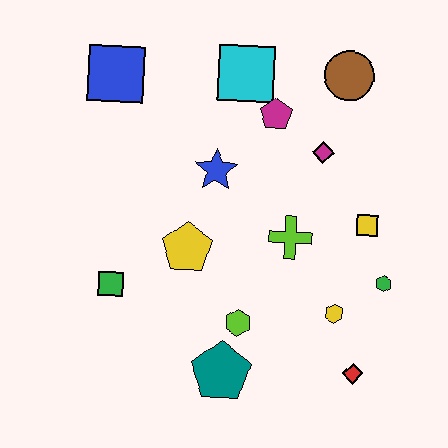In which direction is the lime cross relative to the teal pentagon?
The lime cross is above the teal pentagon.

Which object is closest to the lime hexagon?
The teal pentagon is closest to the lime hexagon.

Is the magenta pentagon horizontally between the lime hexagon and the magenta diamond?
Yes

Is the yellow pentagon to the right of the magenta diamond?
No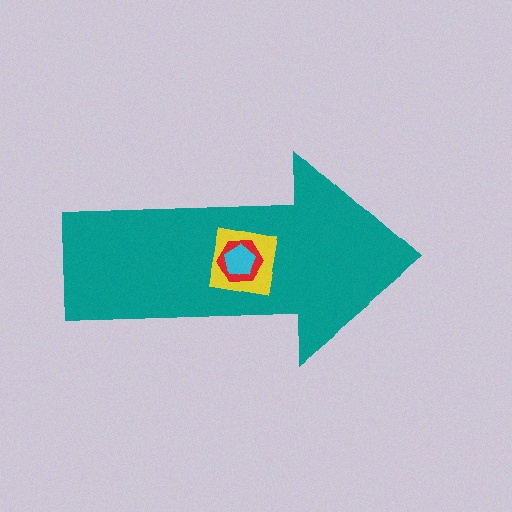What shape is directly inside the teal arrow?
The yellow square.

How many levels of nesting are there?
4.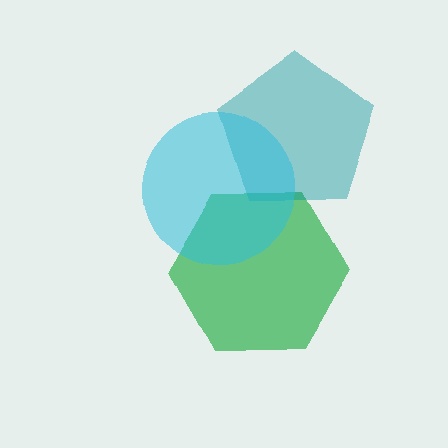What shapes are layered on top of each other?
The layered shapes are: a green hexagon, a teal pentagon, a cyan circle.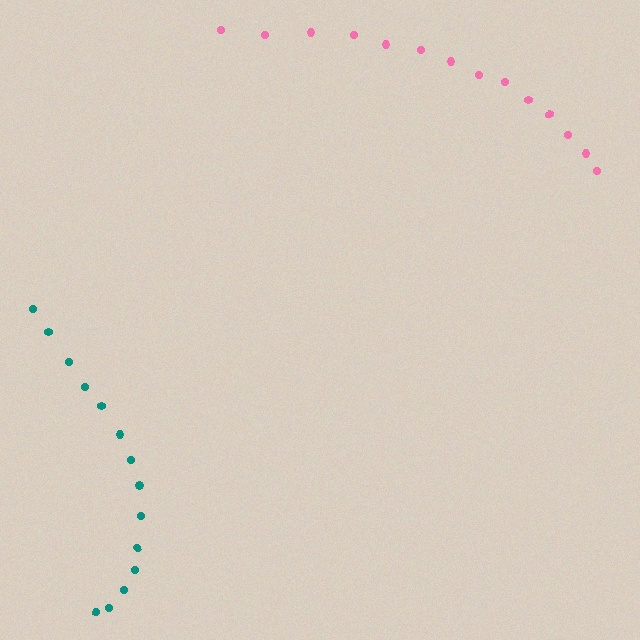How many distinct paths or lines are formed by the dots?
There are 2 distinct paths.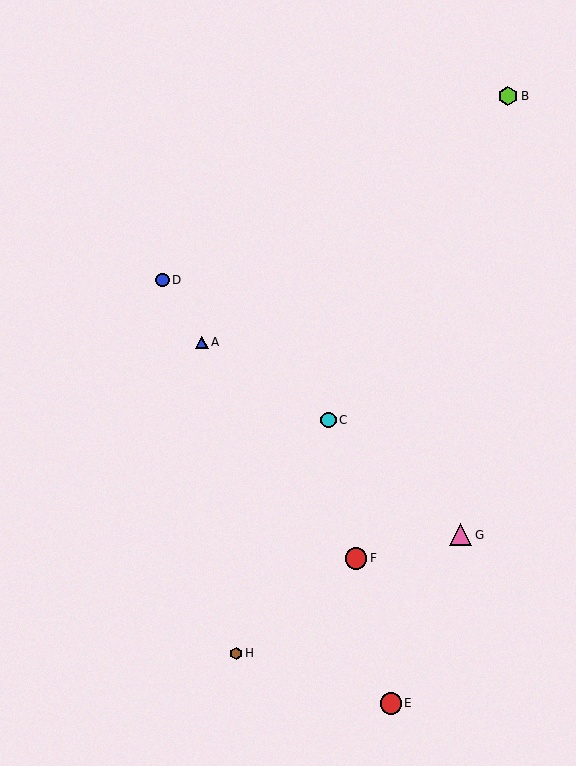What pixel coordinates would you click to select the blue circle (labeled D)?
Click at (162, 280) to select the blue circle D.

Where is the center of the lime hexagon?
The center of the lime hexagon is at (508, 96).